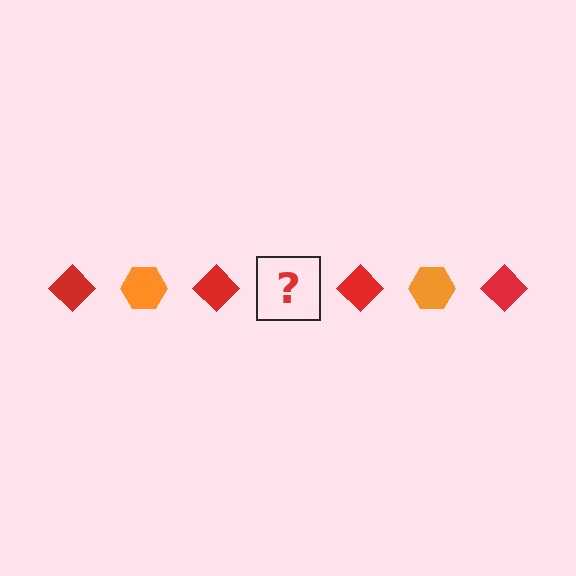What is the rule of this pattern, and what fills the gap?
The rule is that the pattern alternates between red diamond and orange hexagon. The gap should be filled with an orange hexagon.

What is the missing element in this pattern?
The missing element is an orange hexagon.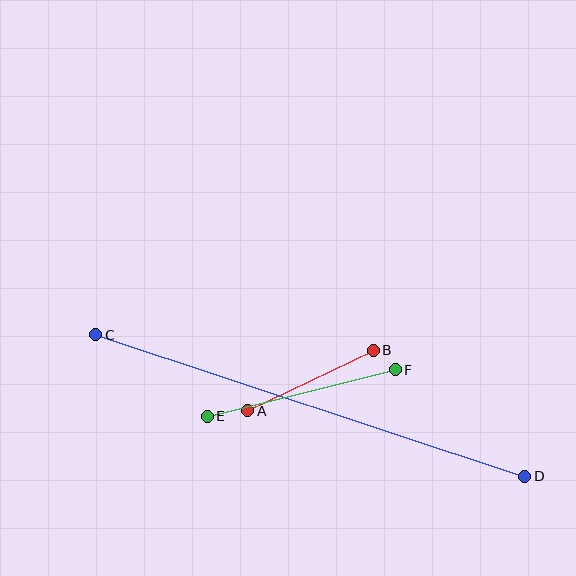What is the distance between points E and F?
The distance is approximately 194 pixels.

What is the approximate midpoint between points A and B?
The midpoint is at approximately (311, 381) pixels.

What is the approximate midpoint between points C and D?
The midpoint is at approximately (310, 406) pixels.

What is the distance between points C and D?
The distance is approximately 452 pixels.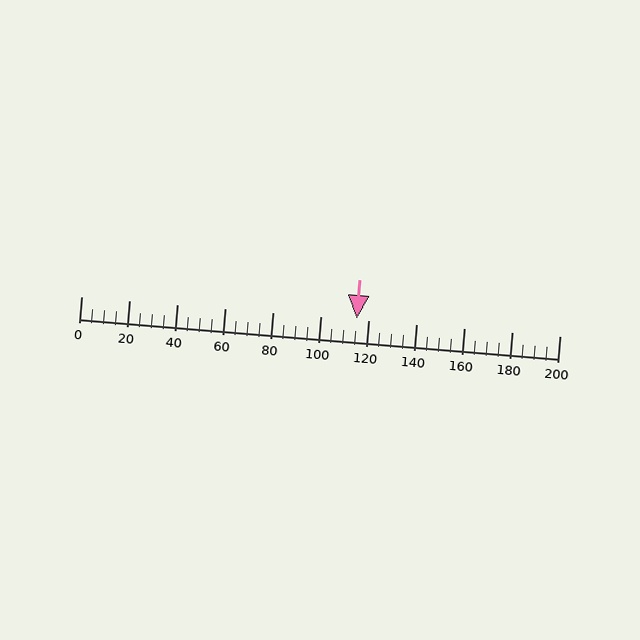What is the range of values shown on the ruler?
The ruler shows values from 0 to 200.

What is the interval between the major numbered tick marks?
The major tick marks are spaced 20 units apart.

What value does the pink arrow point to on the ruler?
The pink arrow points to approximately 115.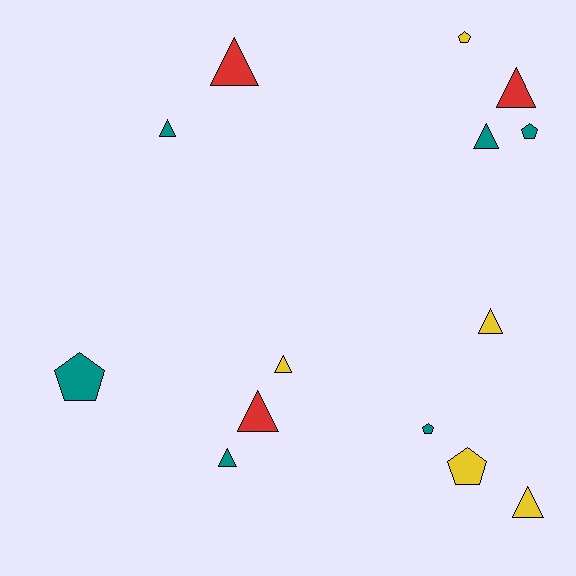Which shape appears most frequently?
Triangle, with 9 objects.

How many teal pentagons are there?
There are 3 teal pentagons.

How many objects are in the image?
There are 14 objects.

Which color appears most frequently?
Teal, with 6 objects.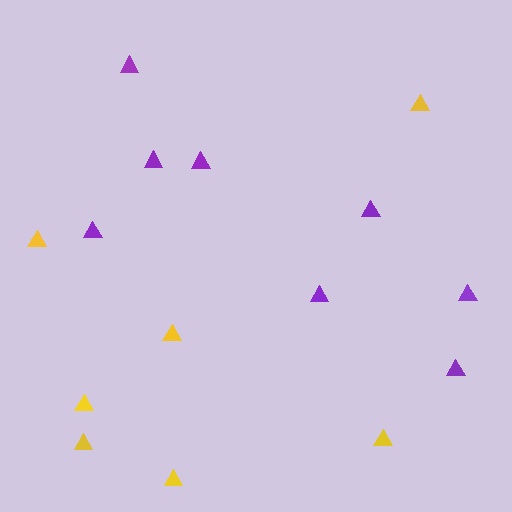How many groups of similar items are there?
There are 2 groups: one group of yellow triangles (7) and one group of purple triangles (8).